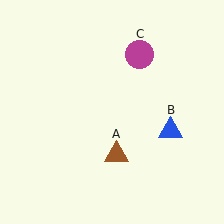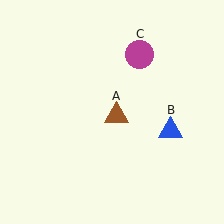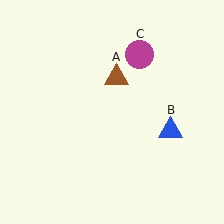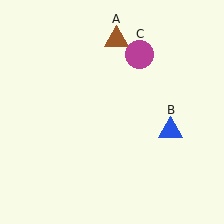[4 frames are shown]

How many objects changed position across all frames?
1 object changed position: brown triangle (object A).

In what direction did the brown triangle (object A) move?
The brown triangle (object A) moved up.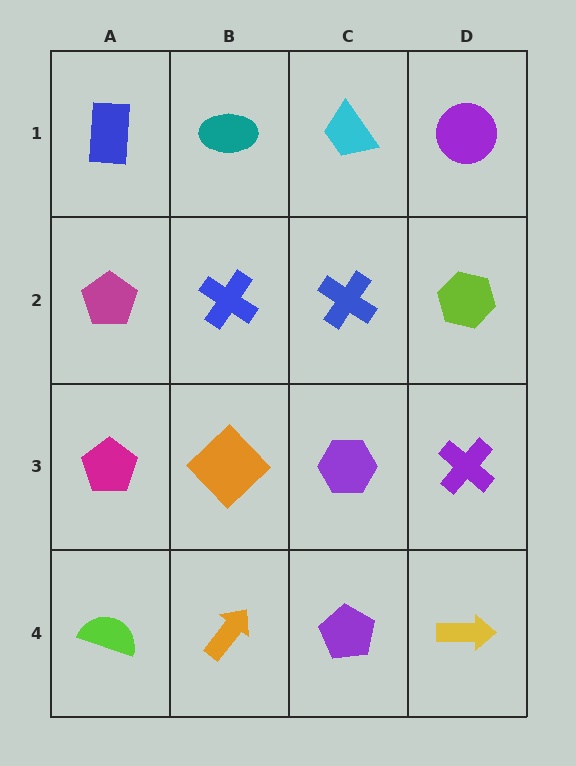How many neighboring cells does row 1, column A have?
2.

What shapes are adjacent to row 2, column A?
A blue rectangle (row 1, column A), a magenta pentagon (row 3, column A), a blue cross (row 2, column B).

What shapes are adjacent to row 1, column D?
A lime hexagon (row 2, column D), a cyan trapezoid (row 1, column C).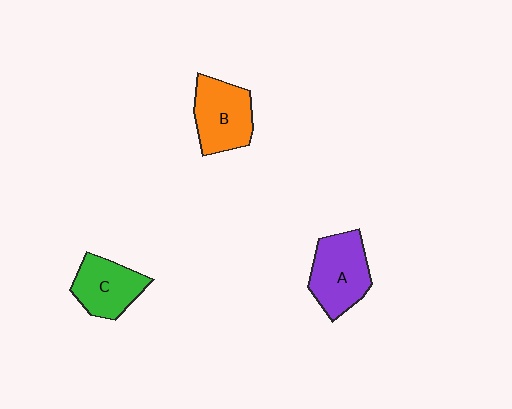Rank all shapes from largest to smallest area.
From largest to smallest: A (purple), B (orange), C (green).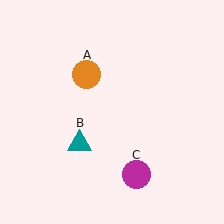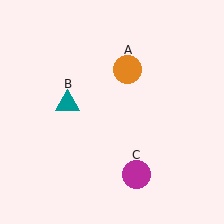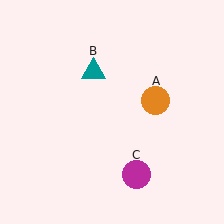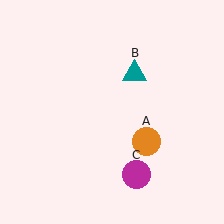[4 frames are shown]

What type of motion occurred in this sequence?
The orange circle (object A), teal triangle (object B) rotated clockwise around the center of the scene.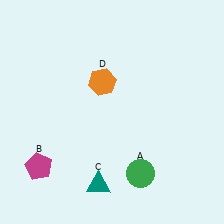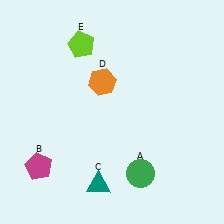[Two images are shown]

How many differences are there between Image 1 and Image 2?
There is 1 difference between the two images.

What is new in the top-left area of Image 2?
A lime pentagon (E) was added in the top-left area of Image 2.